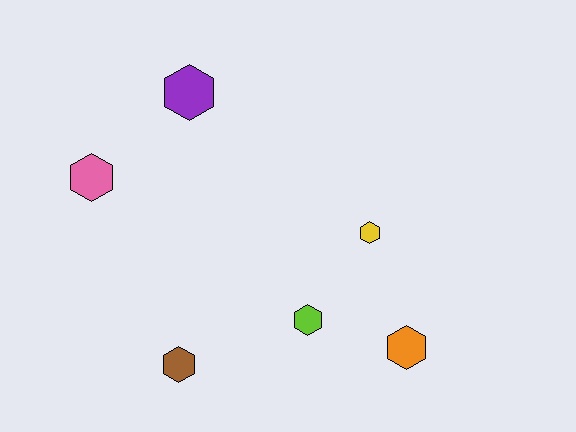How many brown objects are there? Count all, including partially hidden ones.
There is 1 brown object.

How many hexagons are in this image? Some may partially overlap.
There are 6 hexagons.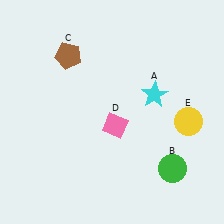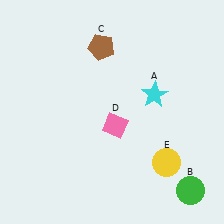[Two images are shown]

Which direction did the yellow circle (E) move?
The yellow circle (E) moved down.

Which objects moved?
The objects that moved are: the green circle (B), the brown pentagon (C), the yellow circle (E).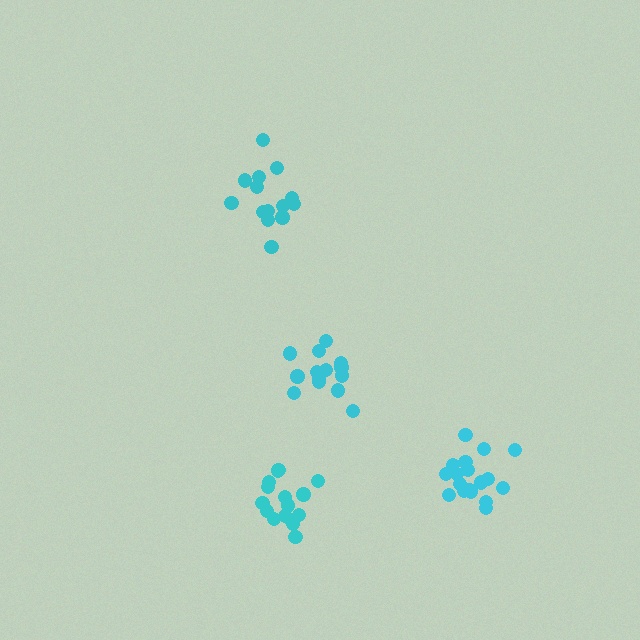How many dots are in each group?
Group 1: 14 dots, Group 2: 14 dots, Group 3: 16 dots, Group 4: 18 dots (62 total).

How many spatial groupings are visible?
There are 4 spatial groupings.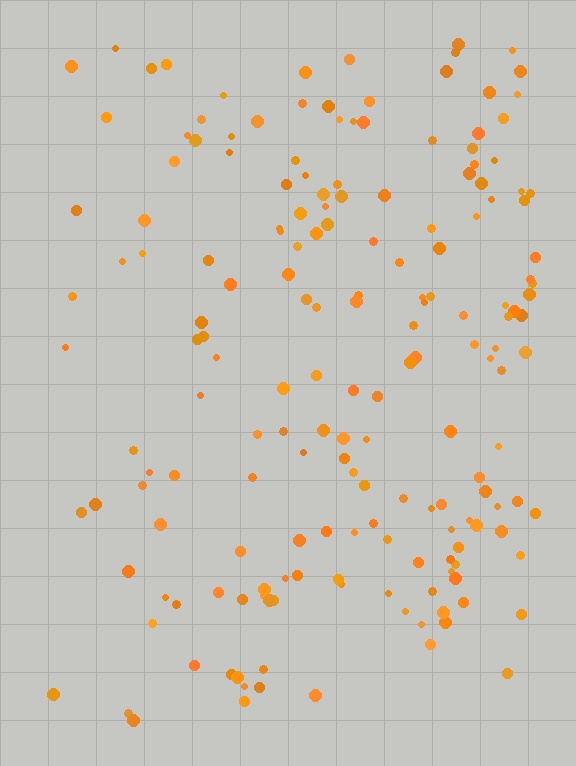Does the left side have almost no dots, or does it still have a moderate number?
Still a moderate number, just noticeably fewer than the right.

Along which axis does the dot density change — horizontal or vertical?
Horizontal.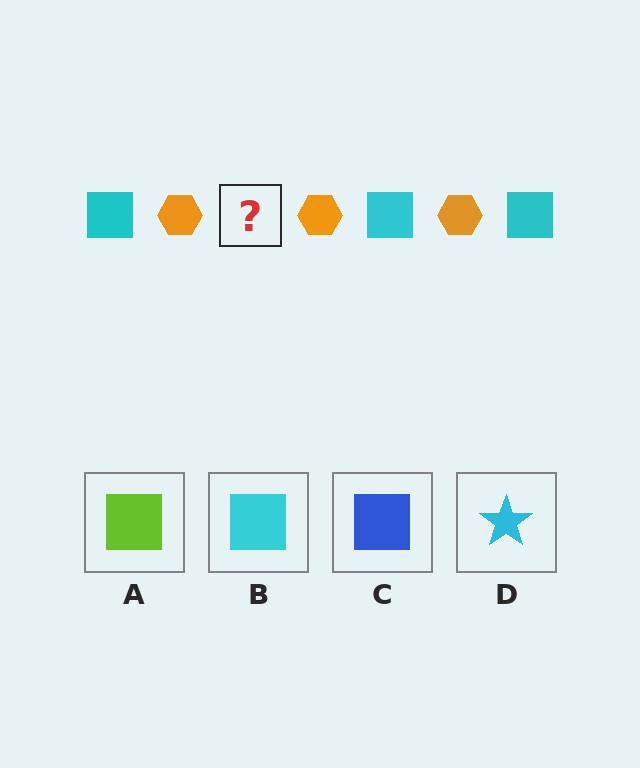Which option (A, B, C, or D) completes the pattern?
B.